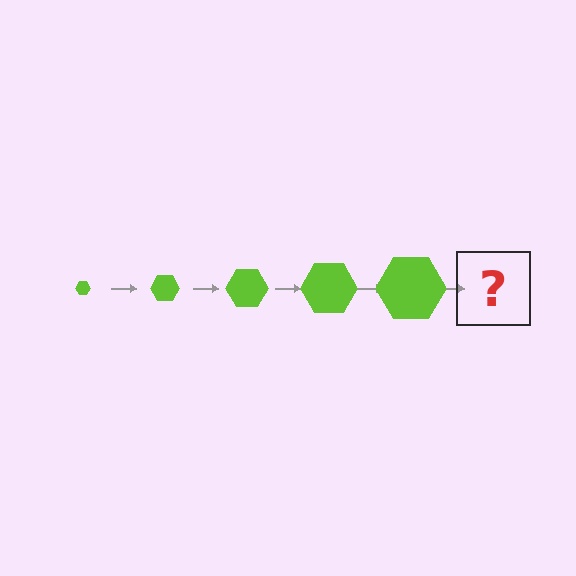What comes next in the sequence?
The next element should be a lime hexagon, larger than the previous one.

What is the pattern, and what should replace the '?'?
The pattern is that the hexagon gets progressively larger each step. The '?' should be a lime hexagon, larger than the previous one.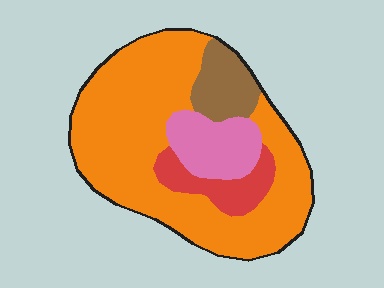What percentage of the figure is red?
Red covers roughly 10% of the figure.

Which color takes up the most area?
Orange, at roughly 65%.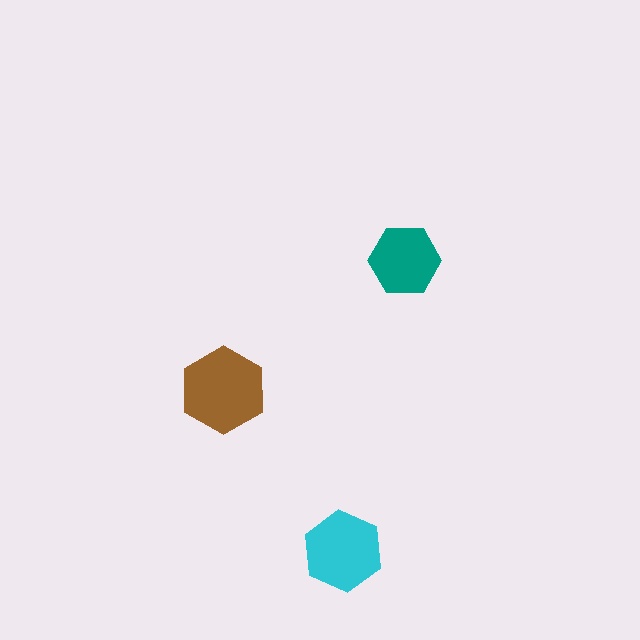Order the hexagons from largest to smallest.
the brown one, the cyan one, the teal one.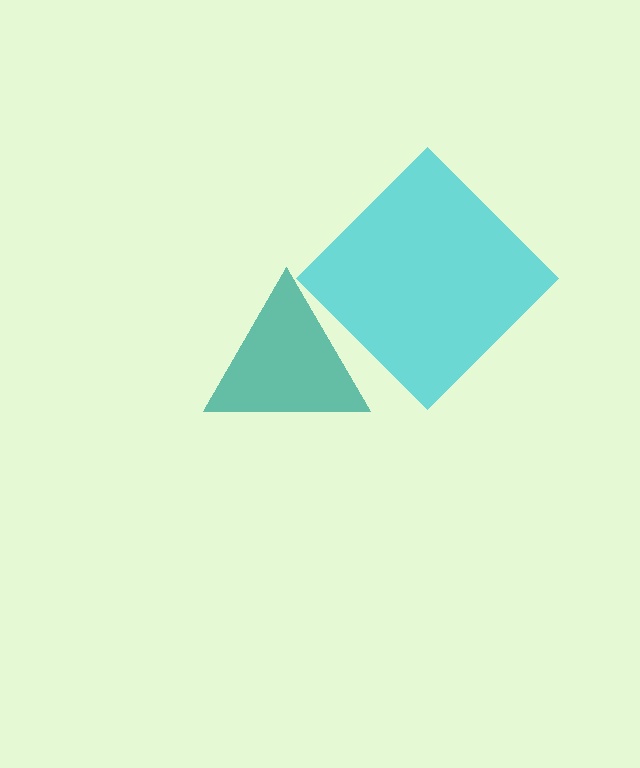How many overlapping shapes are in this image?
There are 2 overlapping shapes in the image.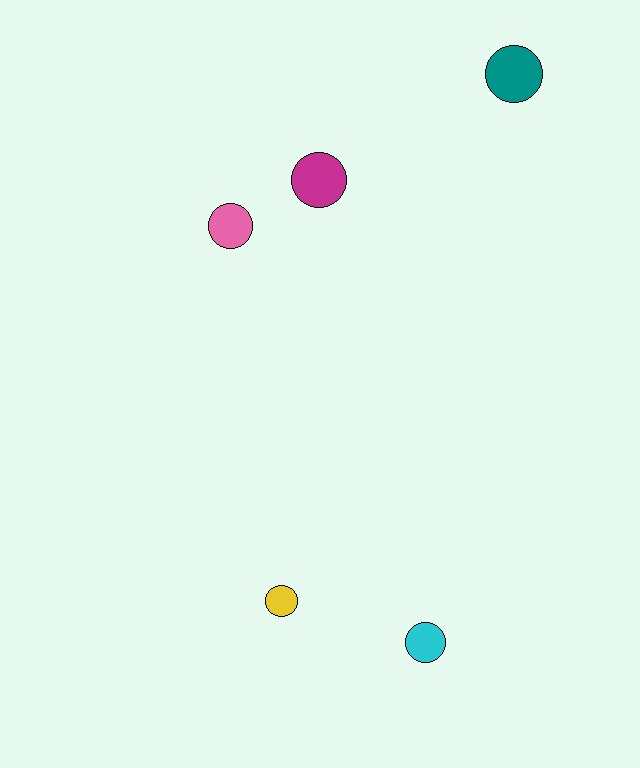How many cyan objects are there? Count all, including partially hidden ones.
There is 1 cyan object.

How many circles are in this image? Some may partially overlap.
There are 5 circles.